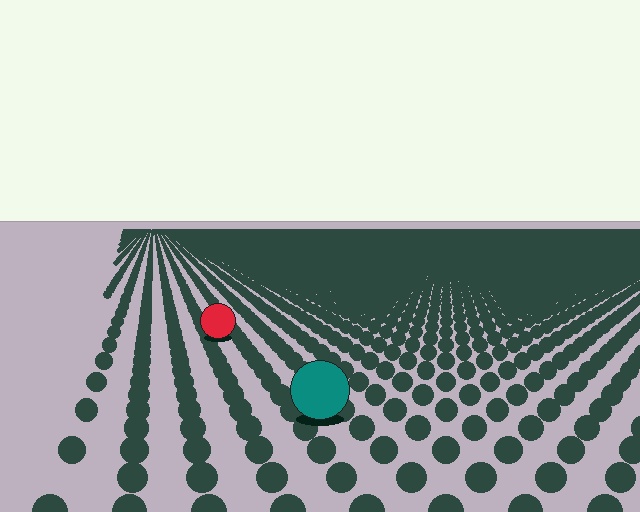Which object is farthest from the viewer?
The red circle is farthest from the viewer. It appears smaller and the ground texture around it is denser.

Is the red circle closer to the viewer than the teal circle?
No. The teal circle is closer — you can tell from the texture gradient: the ground texture is coarser near it.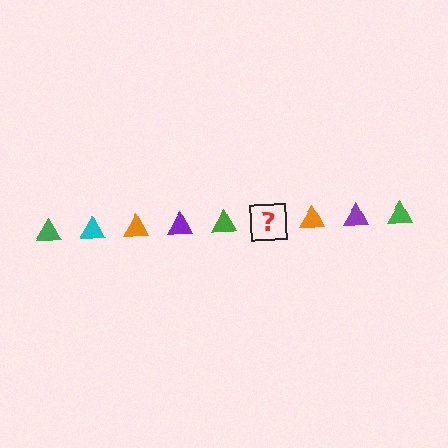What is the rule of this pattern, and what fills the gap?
The rule is that the pattern cycles through green, cyan, orange, purple triangles. The gap should be filled with a cyan triangle.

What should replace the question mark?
The question mark should be replaced with a cyan triangle.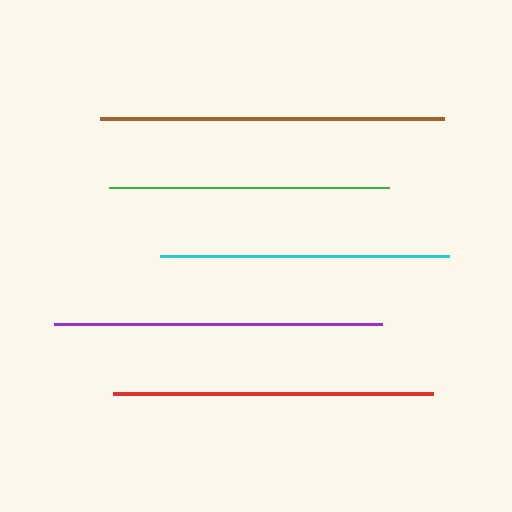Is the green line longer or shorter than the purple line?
The purple line is longer than the green line.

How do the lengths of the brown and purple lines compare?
The brown and purple lines are approximately the same length.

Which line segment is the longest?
The brown line is the longest at approximately 344 pixels.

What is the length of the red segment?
The red segment is approximately 320 pixels long.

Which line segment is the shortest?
The green line is the shortest at approximately 280 pixels.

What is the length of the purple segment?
The purple segment is approximately 328 pixels long.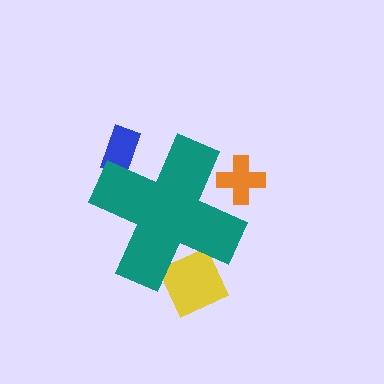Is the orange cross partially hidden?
Yes, the orange cross is partially hidden behind the teal cross.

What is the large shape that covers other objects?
A teal cross.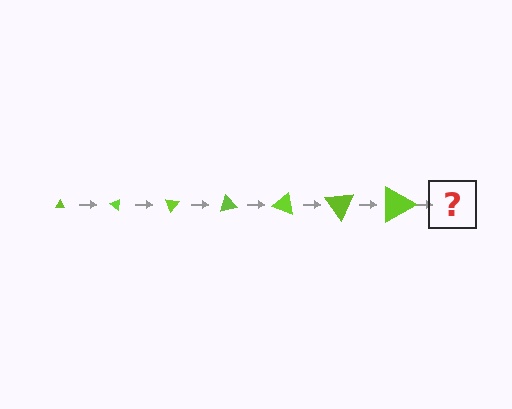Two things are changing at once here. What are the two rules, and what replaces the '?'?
The two rules are that the triangle grows larger each step and it rotates 35 degrees each step. The '?' should be a triangle, larger than the previous one and rotated 245 degrees from the start.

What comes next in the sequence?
The next element should be a triangle, larger than the previous one and rotated 245 degrees from the start.